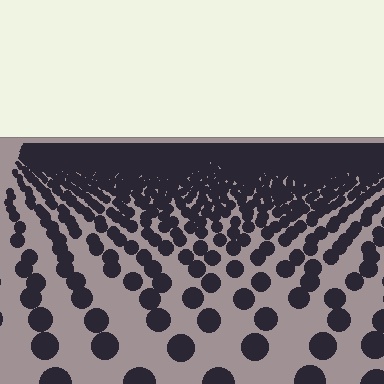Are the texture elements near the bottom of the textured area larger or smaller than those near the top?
Larger. Near the bottom, elements are closer to the viewer and appear at a bigger on-screen size.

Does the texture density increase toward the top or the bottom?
Density increases toward the top.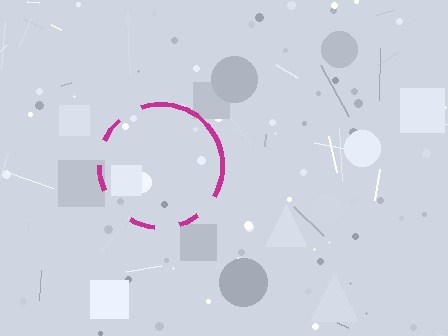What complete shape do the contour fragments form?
The contour fragments form a circle.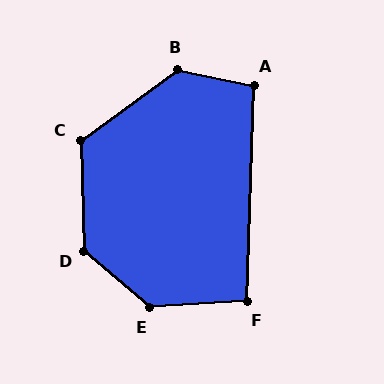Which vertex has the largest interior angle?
E, at approximately 136 degrees.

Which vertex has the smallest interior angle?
F, at approximately 95 degrees.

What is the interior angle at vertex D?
Approximately 133 degrees (obtuse).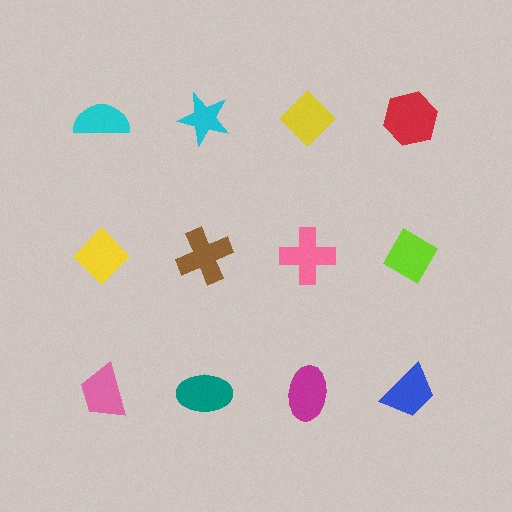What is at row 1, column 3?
A yellow diamond.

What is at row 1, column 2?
A cyan star.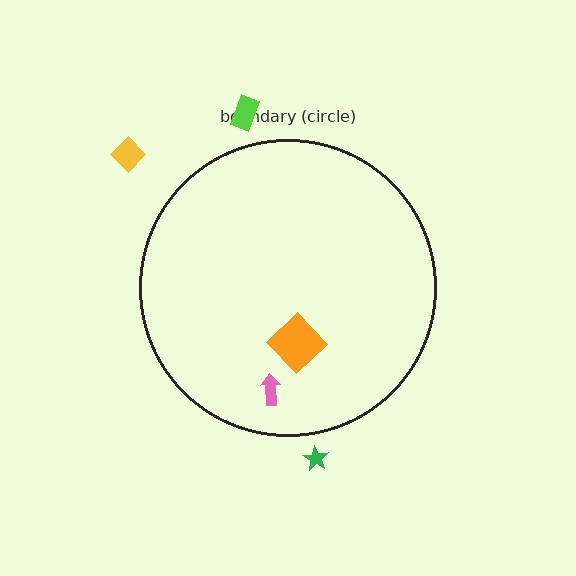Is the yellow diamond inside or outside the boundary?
Outside.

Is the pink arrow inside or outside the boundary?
Inside.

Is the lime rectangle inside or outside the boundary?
Outside.